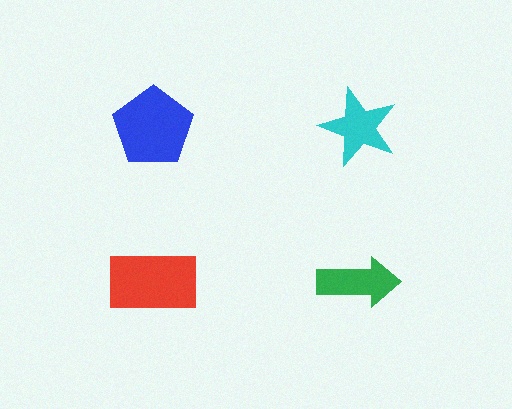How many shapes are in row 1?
2 shapes.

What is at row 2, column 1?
A red rectangle.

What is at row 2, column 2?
A green arrow.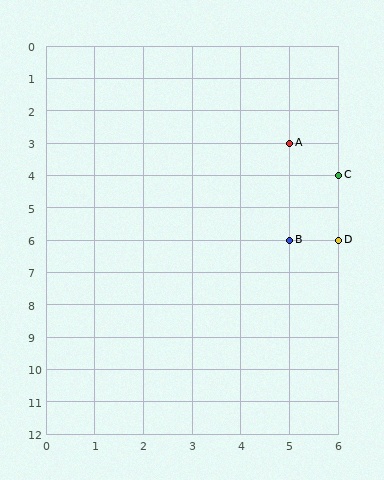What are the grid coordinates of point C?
Point C is at grid coordinates (6, 4).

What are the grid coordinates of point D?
Point D is at grid coordinates (6, 6).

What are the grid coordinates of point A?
Point A is at grid coordinates (5, 3).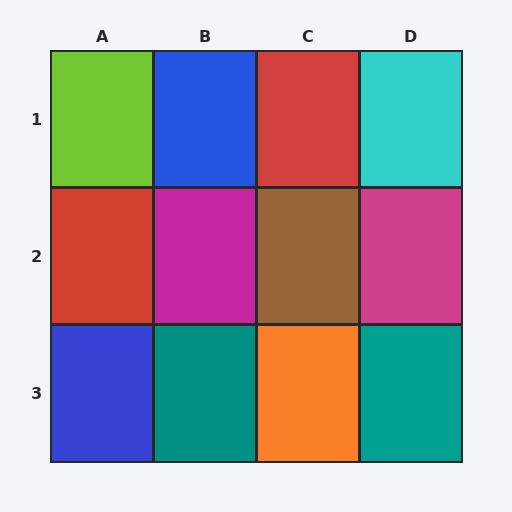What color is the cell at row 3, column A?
Blue.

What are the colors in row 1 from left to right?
Lime, blue, red, cyan.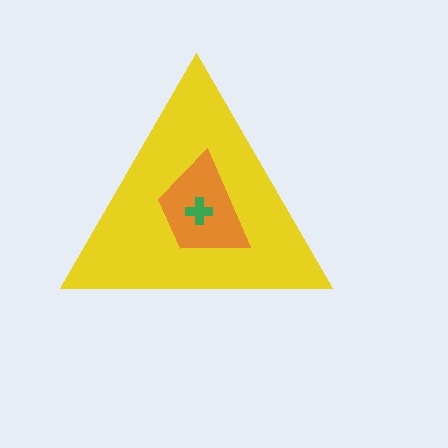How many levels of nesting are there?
3.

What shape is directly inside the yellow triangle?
The orange trapezoid.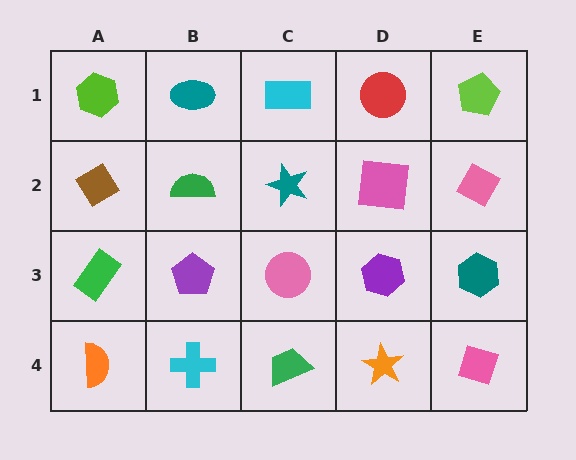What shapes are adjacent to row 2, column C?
A cyan rectangle (row 1, column C), a pink circle (row 3, column C), a green semicircle (row 2, column B), a pink square (row 2, column D).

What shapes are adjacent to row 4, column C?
A pink circle (row 3, column C), a cyan cross (row 4, column B), an orange star (row 4, column D).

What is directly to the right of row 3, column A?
A purple pentagon.